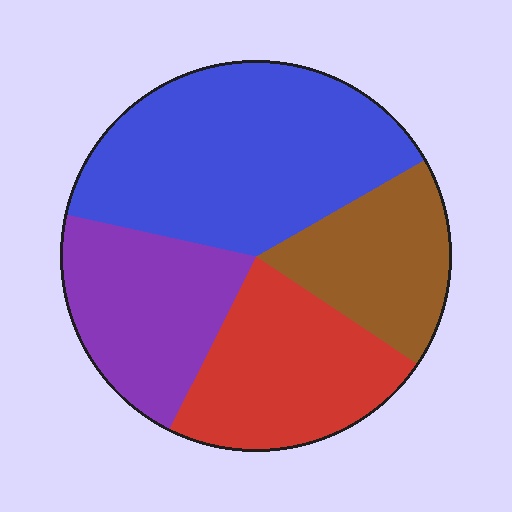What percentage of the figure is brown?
Brown covers about 20% of the figure.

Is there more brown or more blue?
Blue.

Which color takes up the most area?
Blue, at roughly 40%.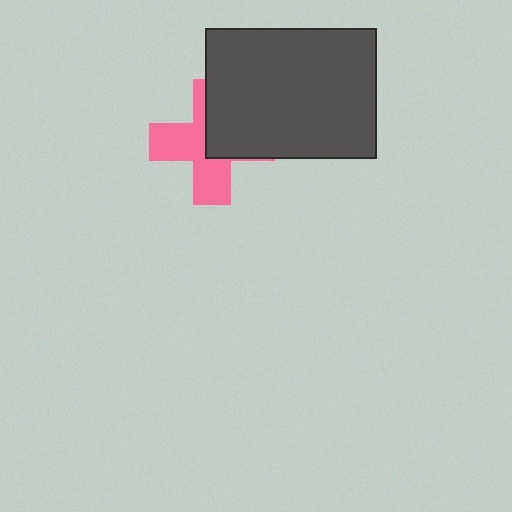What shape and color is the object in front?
The object in front is a dark gray rectangle.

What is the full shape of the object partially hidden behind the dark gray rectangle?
The partially hidden object is a pink cross.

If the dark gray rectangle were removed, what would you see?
You would see the complete pink cross.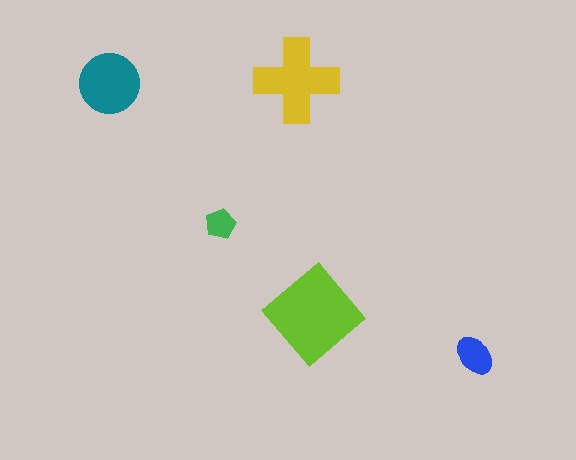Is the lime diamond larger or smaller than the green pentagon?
Larger.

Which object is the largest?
The lime diamond.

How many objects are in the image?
There are 5 objects in the image.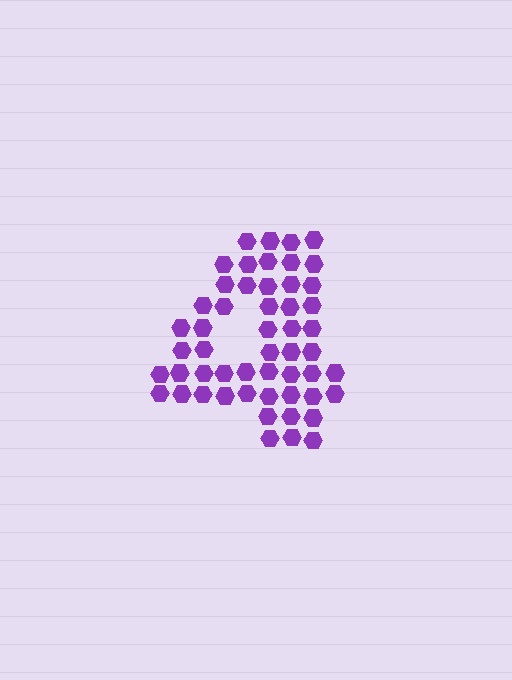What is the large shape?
The large shape is the digit 4.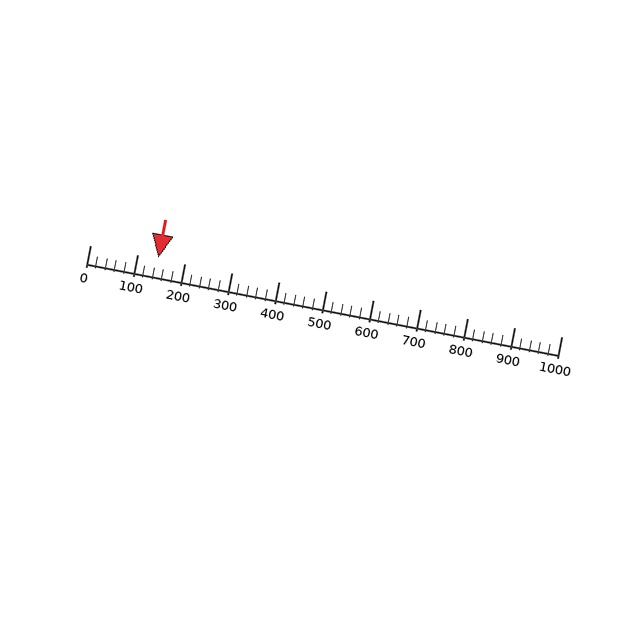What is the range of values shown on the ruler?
The ruler shows values from 0 to 1000.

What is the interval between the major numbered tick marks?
The major tick marks are spaced 100 units apart.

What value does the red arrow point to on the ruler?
The red arrow points to approximately 146.